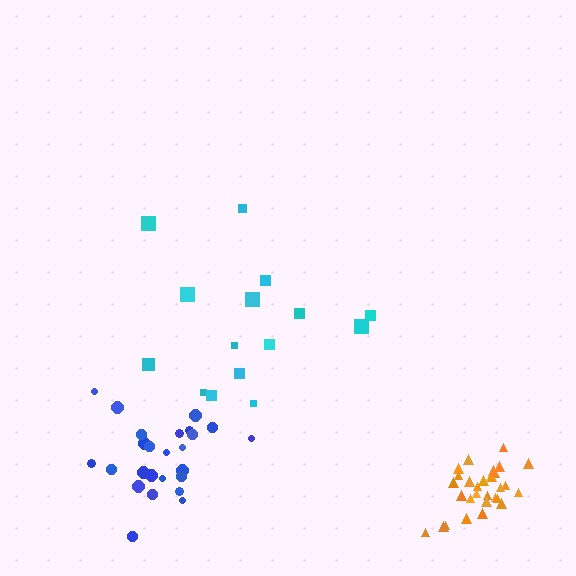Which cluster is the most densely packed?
Orange.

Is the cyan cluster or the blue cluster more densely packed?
Blue.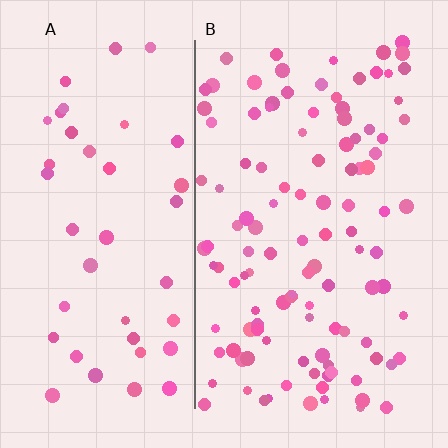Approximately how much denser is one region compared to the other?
Approximately 2.6× — region B over region A.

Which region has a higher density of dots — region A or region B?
B (the right).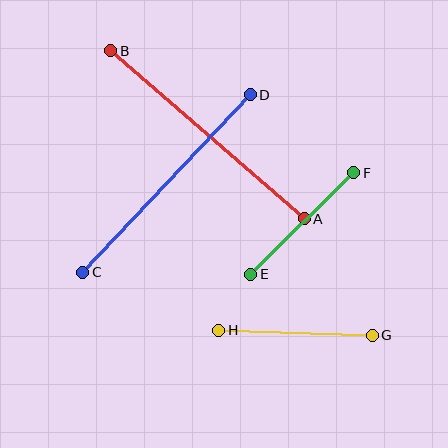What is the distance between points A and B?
The distance is approximately 256 pixels.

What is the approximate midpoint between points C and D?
The midpoint is at approximately (166, 183) pixels.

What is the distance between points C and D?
The distance is approximately 244 pixels.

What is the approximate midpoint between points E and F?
The midpoint is at approximately (302, 223) pixels.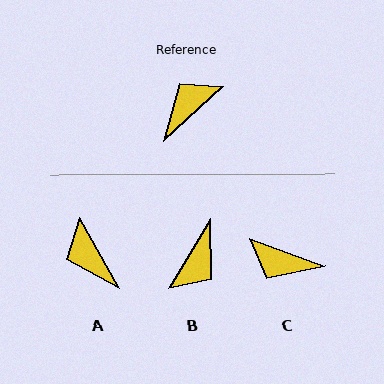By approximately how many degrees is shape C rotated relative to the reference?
Approximately 117 degrees counter-clockwise.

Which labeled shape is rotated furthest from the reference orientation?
B, about 163 degrees away.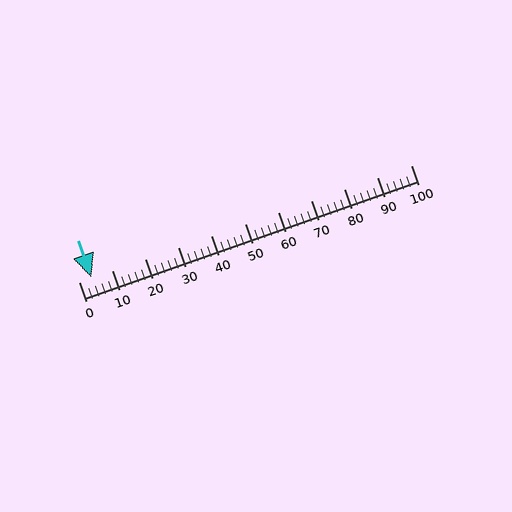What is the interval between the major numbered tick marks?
The major tick marks are spaced 10 units apart.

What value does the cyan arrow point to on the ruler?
The cyan arrow points to approximately 4.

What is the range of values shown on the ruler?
The ruler shows values from 0 to 100.